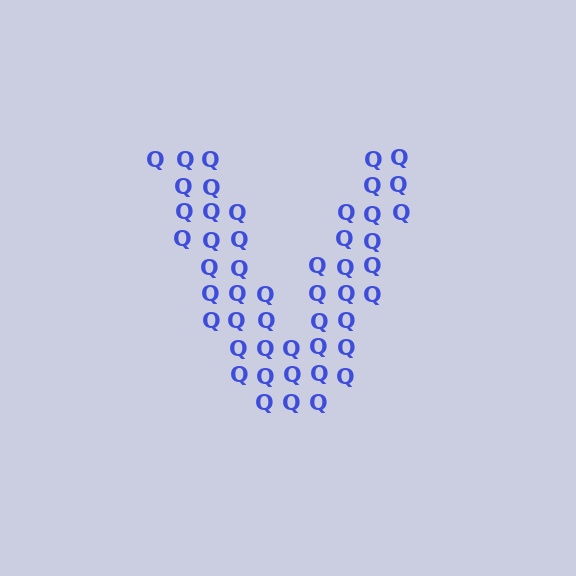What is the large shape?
The large shape is the letter V.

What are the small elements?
The small elements are letter Q's.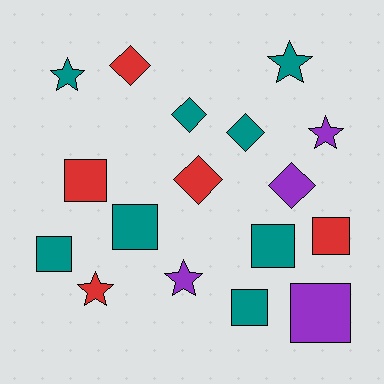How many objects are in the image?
There are 17 objects.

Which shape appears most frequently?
Square, with 7 objects.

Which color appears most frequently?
Teal, with 8 objects.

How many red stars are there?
There is 1 red star.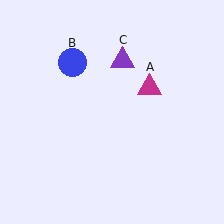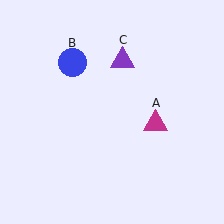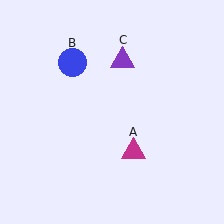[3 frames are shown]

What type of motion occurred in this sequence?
The magenta triangle (object A) rotated clockwise around the center of the scene.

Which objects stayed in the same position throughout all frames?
Blue circle (object B) and purple triangle (object C) remained stationary.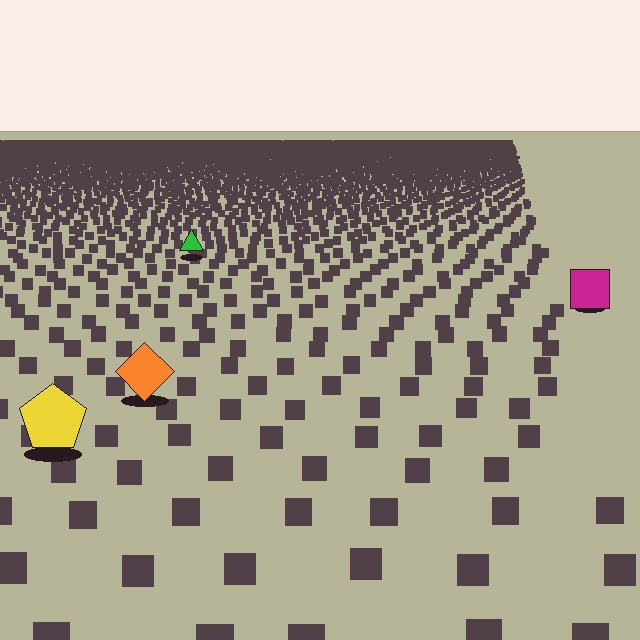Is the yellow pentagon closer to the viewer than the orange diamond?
Yes. The yellow pentagon is closer — you can tell from the texture gradient: the ground texture is coarser near it.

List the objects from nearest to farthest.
From nearest to farthest: the yellow pentagon, the orange diamond, the magenta square, the green triangle.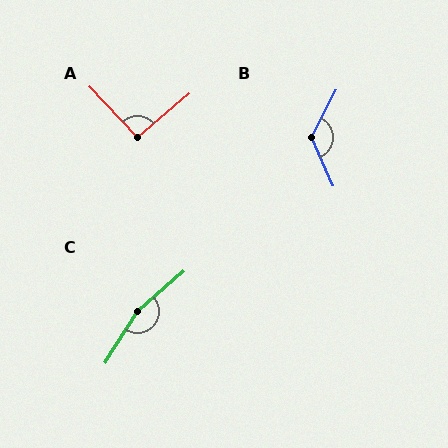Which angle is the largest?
C, at approximately 164 degrees.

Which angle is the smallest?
A, at approximately 93 degrees.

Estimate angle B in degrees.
Approximately 129 degrees.